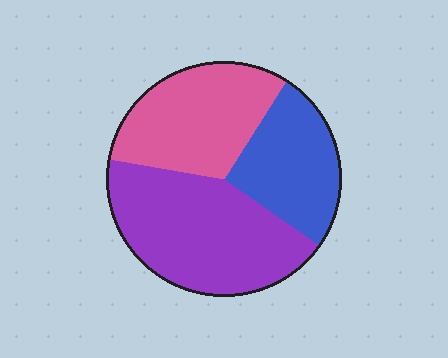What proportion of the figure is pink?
Pink covers around 30% of the figure.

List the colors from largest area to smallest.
From largest to smallest: purple, pink, blue.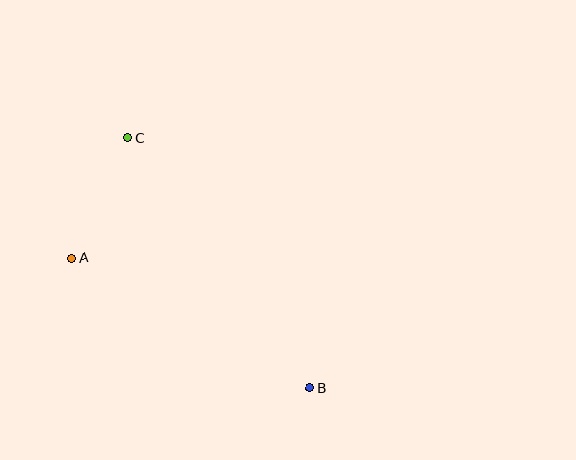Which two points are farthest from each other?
Points B and C are farthest from each other.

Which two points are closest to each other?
Points A and C are closest to each other.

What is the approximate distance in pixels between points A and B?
The distance between A and B is approximately 271 pixels.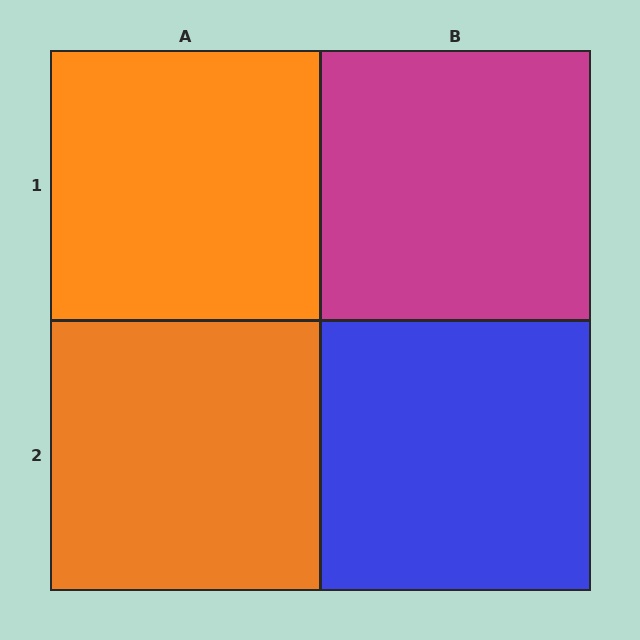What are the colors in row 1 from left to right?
Orange, magenta.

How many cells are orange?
2 cells are orange.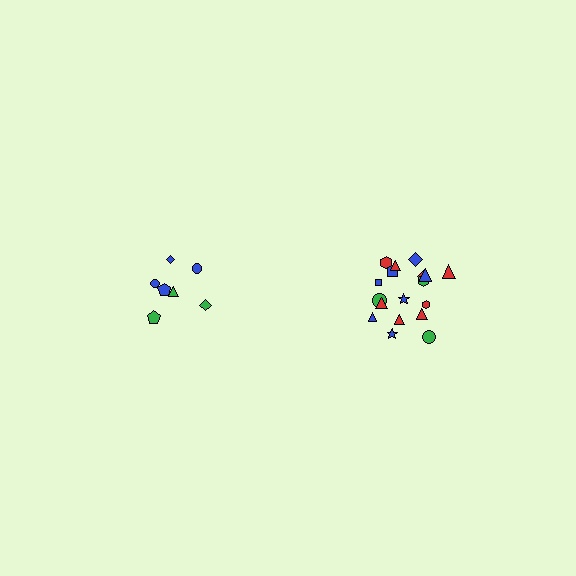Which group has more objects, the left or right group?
The right group.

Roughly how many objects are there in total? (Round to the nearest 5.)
Roughly 25 objects in total.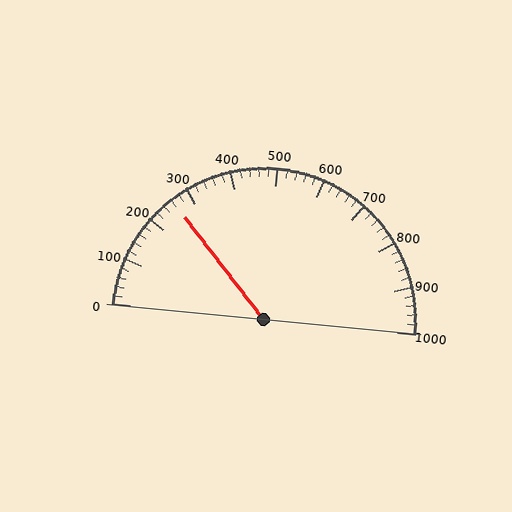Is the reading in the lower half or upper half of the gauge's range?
The reading is in the lower half of the range (0 to 1000).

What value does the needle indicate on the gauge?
The needle indicates approximately 260.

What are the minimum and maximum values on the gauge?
The gauge ranges from 0 to 1000.